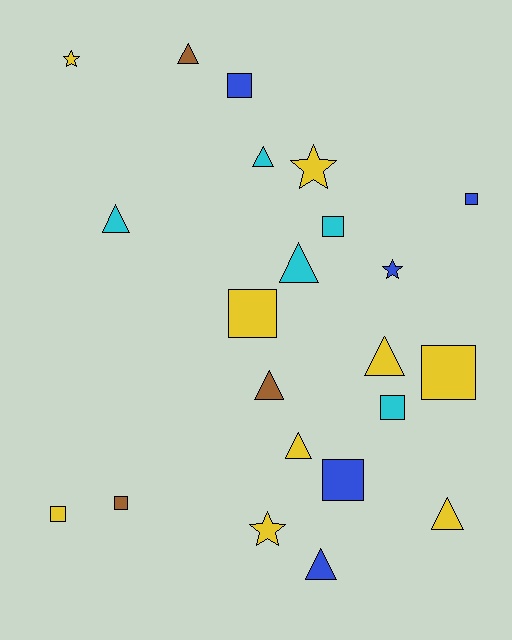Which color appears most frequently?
Yellow, with 9 objects.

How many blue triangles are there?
There is 1 blue triangle.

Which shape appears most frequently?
Triangle, with 9 objects.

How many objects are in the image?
There are 22 objects.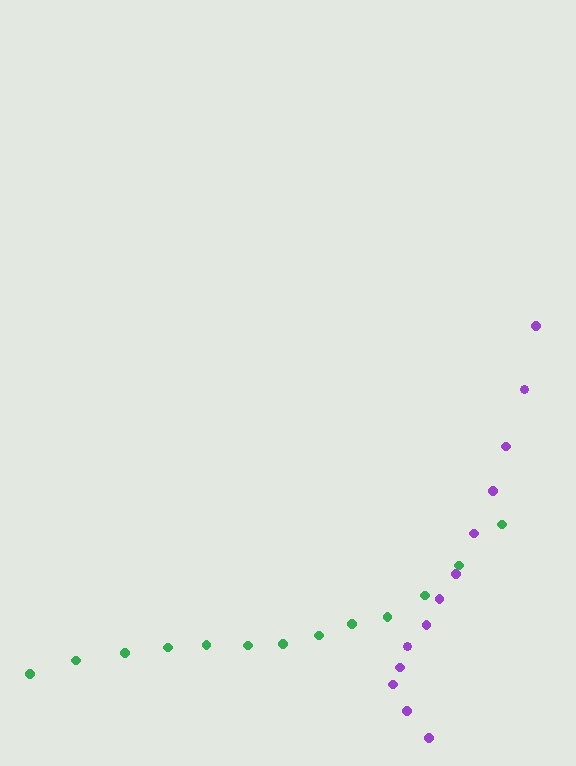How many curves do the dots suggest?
There are 2 distinct paths.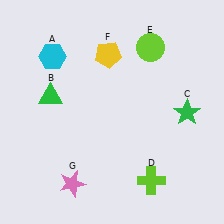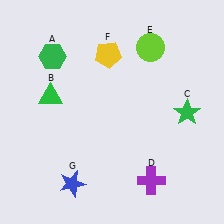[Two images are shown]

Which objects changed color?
A changed from cyan to green. D changed from lime to purple. G changed from pink to blue.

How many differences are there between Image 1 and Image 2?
There are 3 differences between the two images.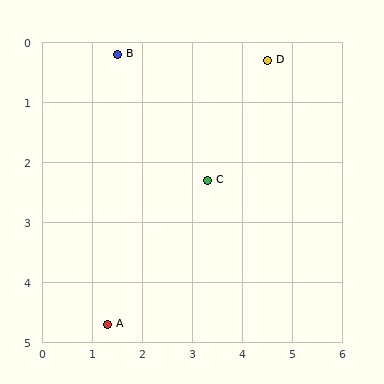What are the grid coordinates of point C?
Point C is at approximately (3.3, 2.3).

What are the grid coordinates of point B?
Point B is at approximately (1.5, 0.2).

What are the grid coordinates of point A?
Point A is at approximately (1.3, 4.7).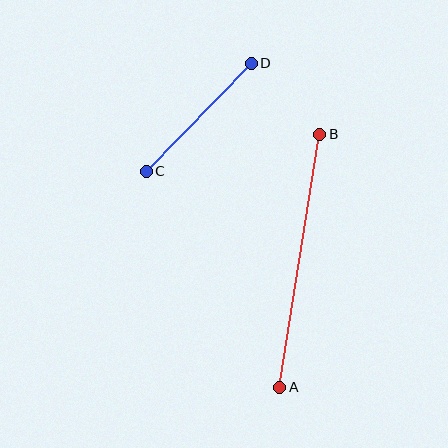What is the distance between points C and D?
The distance is approximately 151 pixels.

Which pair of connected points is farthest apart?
Points A and B are farthest apart.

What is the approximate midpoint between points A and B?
The midpoint is at approximately (300, 261) pixels.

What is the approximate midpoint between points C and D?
The midpoint is at approximately (199, 117) pixels.